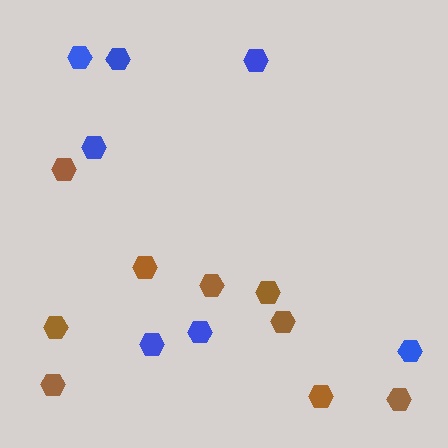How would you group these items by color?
There are 2 groups: one group of brown hexagons (9) and one group of blue hexagons (7).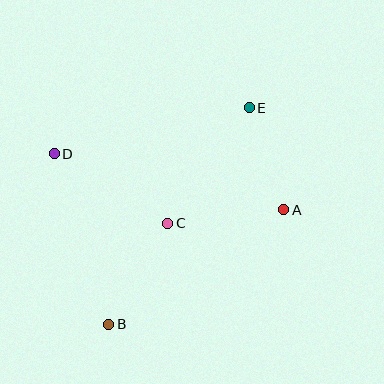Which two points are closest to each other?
Points A and E are closest to each other.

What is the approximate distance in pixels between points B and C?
The distance between B and C is approximately 117 pixels.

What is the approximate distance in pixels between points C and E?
The distance between C and E is approximately 141 pixels.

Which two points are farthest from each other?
Points B and E are farthest from each other.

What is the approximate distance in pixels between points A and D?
The distance between A and D is approximately 236 pixels.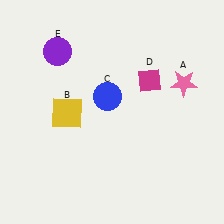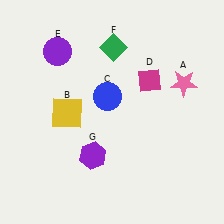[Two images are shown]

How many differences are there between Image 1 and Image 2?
There are 2 differences between the two images.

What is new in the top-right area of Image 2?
A green diamond (F) was added in the top-right area of Image 2.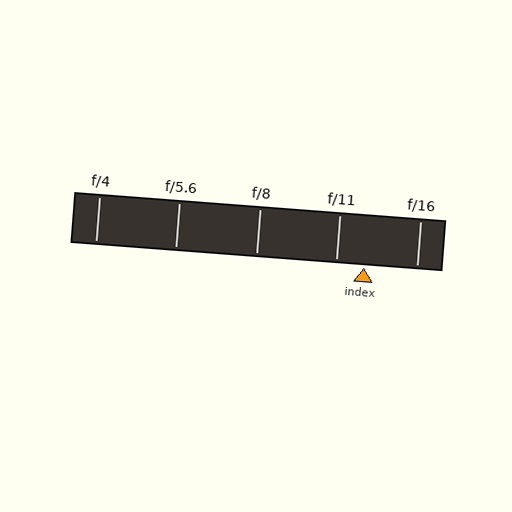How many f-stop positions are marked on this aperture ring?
There are 5 f-stop positions marked.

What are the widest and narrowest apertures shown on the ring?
The widest aperture shown is f/4 and the narrowest is f/16.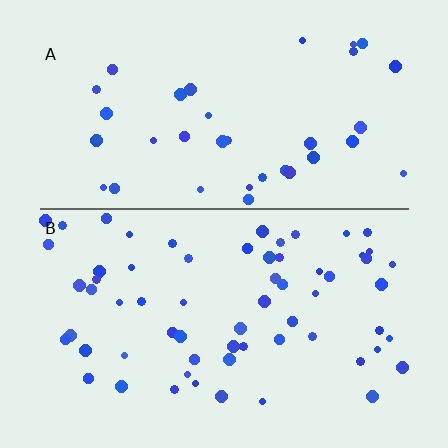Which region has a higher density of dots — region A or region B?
B (the bottom).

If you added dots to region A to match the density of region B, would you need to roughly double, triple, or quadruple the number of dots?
Approximately double.